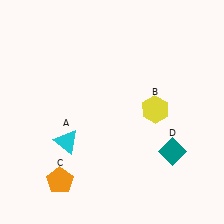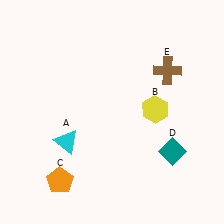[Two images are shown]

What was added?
A brown cross (E) was added in Image 2.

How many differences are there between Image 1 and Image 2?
There is 1 difference between the two images.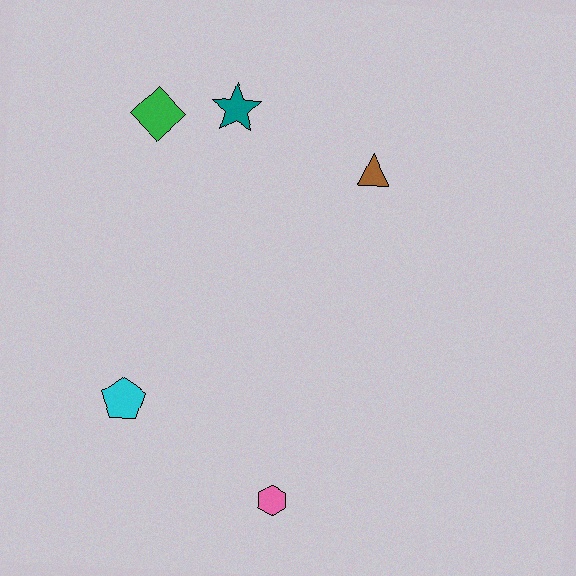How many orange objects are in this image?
There are no orange objects.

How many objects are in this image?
There are 5 objects.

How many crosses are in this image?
There are no crosses.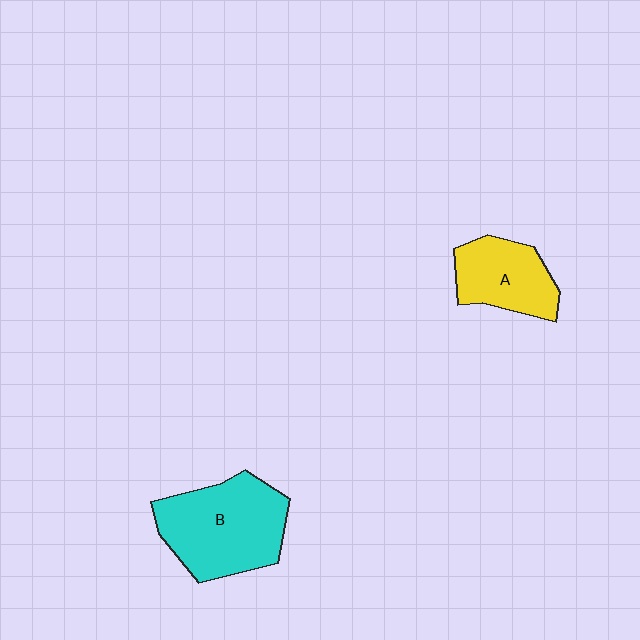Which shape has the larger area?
Shape B (cyan).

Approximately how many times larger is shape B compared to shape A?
Approximately 1.6 times.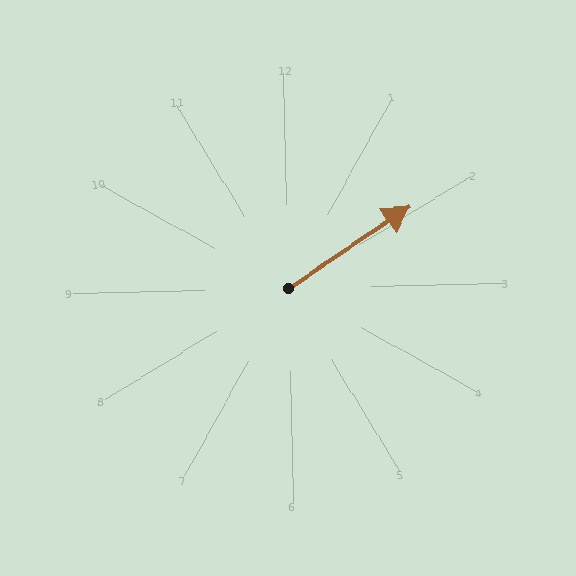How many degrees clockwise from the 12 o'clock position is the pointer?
Approximately 57 degrees.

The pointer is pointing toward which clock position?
Roughly 2 o'clock.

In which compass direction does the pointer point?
Northeast.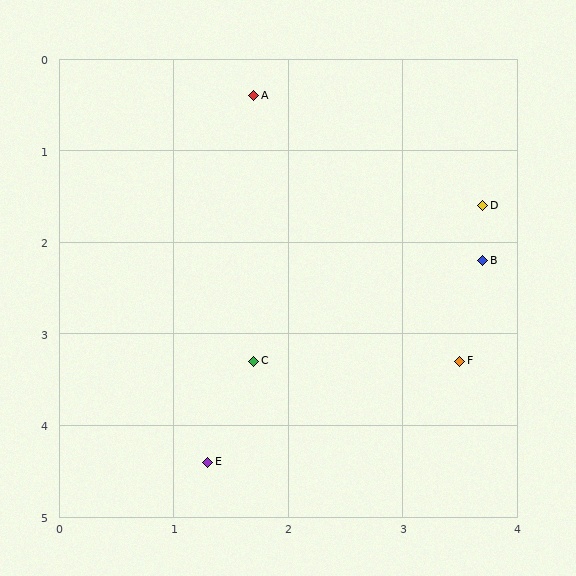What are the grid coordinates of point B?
Point B is at approximately (3.7, 2.2).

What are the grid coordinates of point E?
Point E is at approximately (1.3, 4.4).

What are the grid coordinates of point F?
Point F is at approximately (3.5, 3.3).